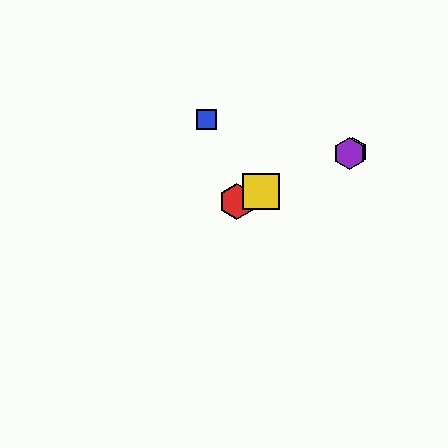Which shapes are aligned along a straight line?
The red hexagon, the green hexagon, the yellow square, the purple hexagon are aligned along a straight line.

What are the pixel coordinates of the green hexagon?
The green hexagon is at (353, 152).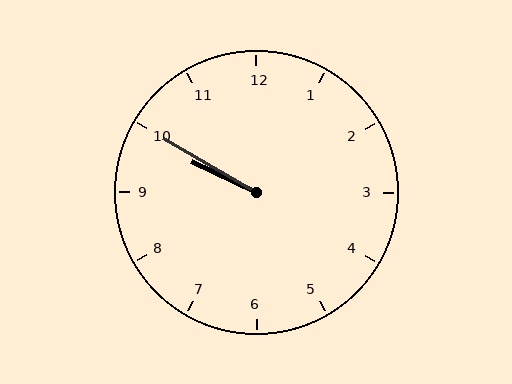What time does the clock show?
9:50.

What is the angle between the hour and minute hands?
Approximately 5 degrees.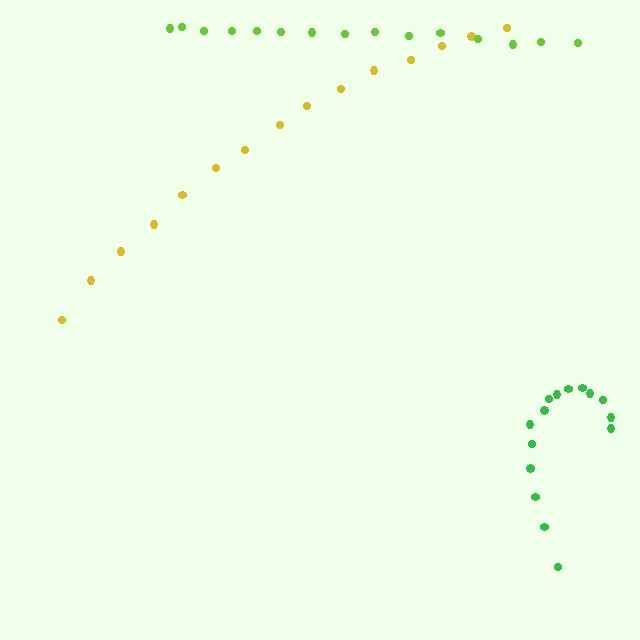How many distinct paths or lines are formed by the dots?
There are 3 distinct paths.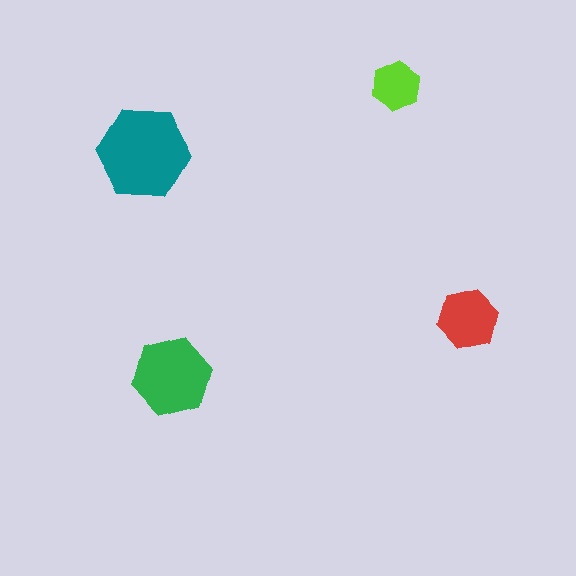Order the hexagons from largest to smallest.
the teal one, the green one, the red one, the lime one.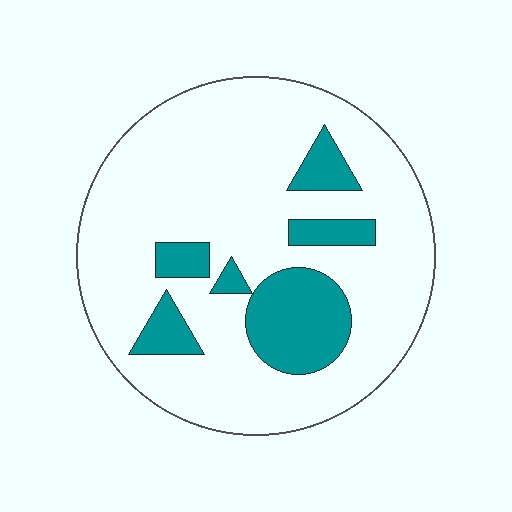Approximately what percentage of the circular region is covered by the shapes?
Approximately 20%.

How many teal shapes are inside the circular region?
6.